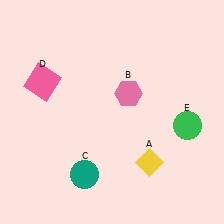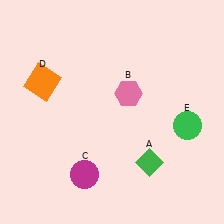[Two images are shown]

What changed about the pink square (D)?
In Image 1, D is pink. In Image 2, it changed to orange.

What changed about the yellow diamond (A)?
In Image 1, A is yellow. In Image 2, it changed to green.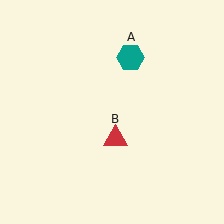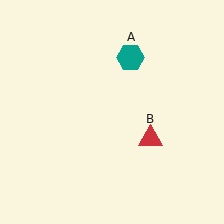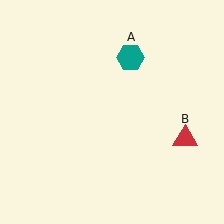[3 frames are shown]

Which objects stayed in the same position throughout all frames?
Teal hexagon (object A) remained stationary.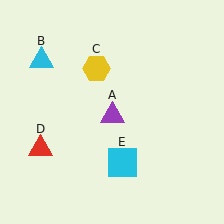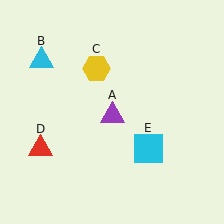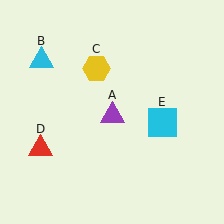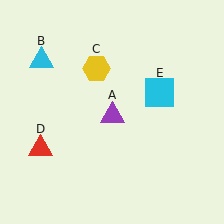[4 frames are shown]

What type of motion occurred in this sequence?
The cyan square (object E) rotated counterclockwise around the center of the scene.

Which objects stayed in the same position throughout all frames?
Purple triangle (object A) and cyan triangle (object B) and yellow hexagon (object C) and red triangle (object D) remained stationary.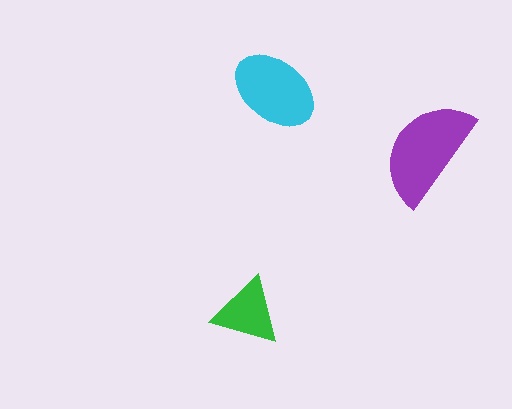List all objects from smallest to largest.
The green triangle, the cyan ellipse, the purple semicircle.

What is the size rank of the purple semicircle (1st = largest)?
1st.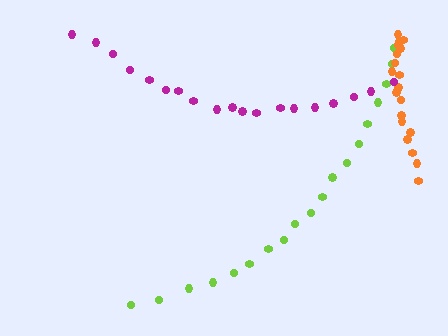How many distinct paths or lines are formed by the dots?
There are 3 distinct paths.